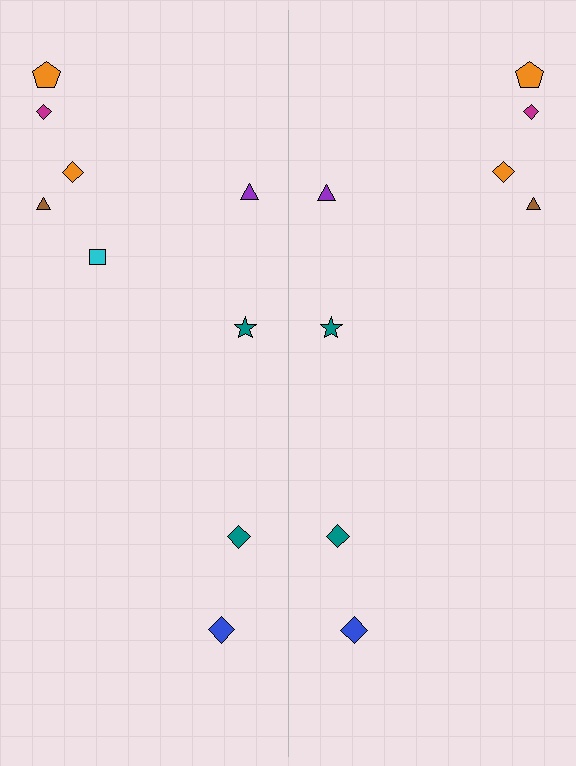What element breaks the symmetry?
A cyan square is missing from the right side.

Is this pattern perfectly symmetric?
No, the pattern is not perfectly symmetric. A cyan square is missing from the right side.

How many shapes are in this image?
There are 17 shapes in this image.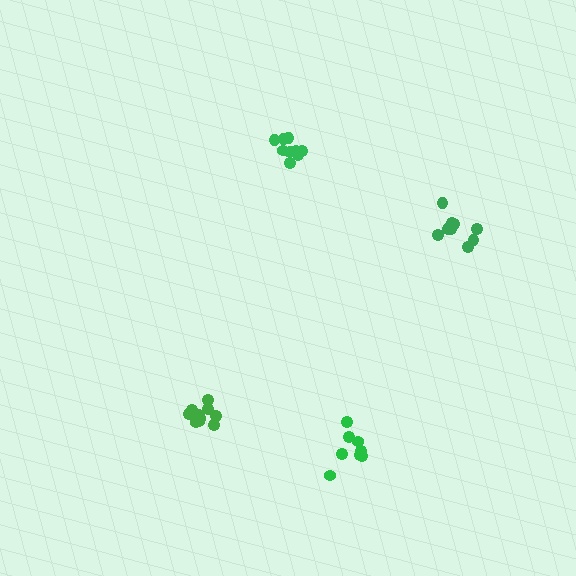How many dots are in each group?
Group 1: 10 dots, Group 2: 9 dots, Group 3: 10 dots, Group 4: 8 dots (37 total).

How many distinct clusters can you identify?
There are 4 distinct clusters.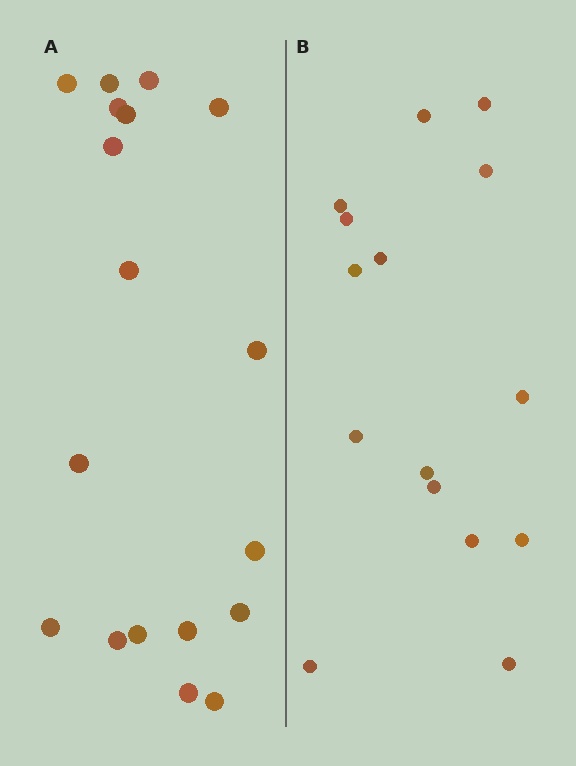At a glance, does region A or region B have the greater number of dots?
Region A (the left region) has more dots.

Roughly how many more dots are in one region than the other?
Region A has just a few more — roughly 2 or 3 more dots than region B.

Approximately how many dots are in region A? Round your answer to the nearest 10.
About 20 dots. (The exact count is 18, which rounds to 20.)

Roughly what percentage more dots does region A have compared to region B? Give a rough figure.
About 20% more.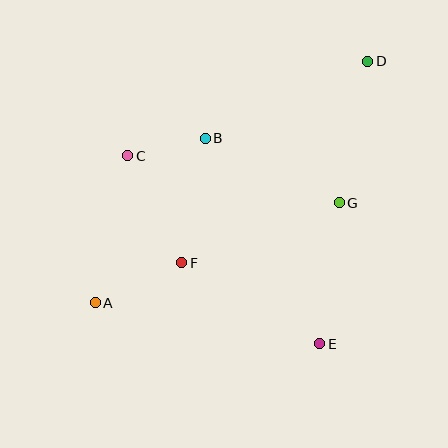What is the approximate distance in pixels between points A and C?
The distance between A and C is approximately 151 pixels.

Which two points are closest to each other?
Points B and C are closest to each other.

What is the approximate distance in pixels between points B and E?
The distance between B and E is approximately 235 pixels.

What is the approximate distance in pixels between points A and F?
The distance between A and F is approximately 96 pixels.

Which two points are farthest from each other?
Points A and D are farthest from each other.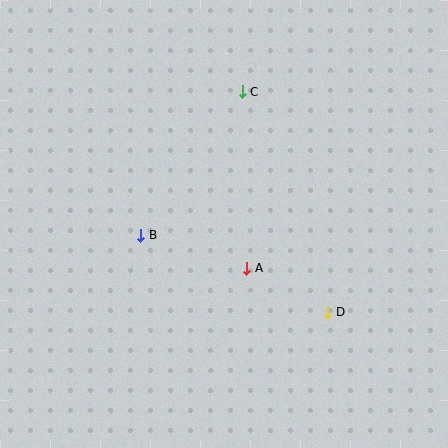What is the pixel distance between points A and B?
The distance between A and B is 111 pixels.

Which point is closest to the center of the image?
Point A at (247, 268) is closest to the center.